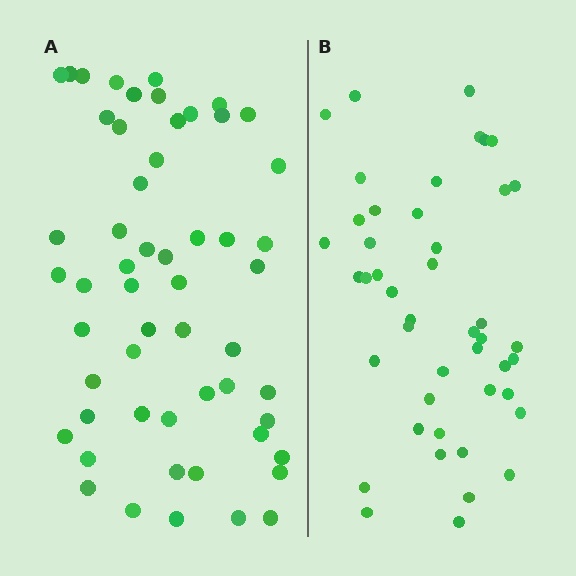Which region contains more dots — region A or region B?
Region A (the left region) has more dots.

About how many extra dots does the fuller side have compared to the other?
Region A has roughly 10 or so more dots than region B.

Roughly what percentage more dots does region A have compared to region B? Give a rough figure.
About 20% more.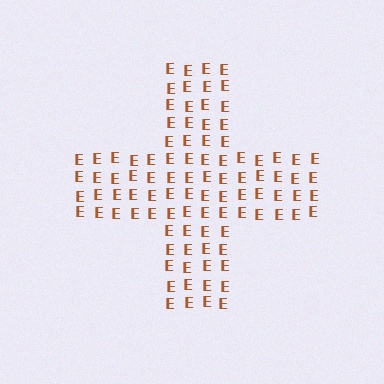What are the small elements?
The small elements are letter E's.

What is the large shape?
The large shape is a cross.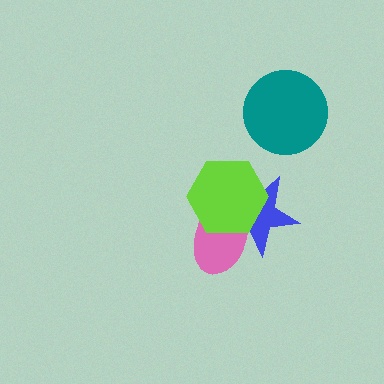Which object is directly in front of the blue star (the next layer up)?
The pink ellipse is directly in front of the blue star.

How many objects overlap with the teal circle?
0 objects overlap with the teal circle.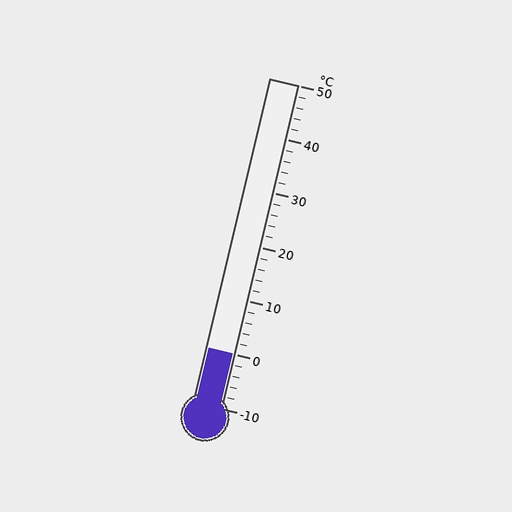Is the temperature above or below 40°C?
The temperature is below 40°C.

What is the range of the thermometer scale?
The thermometer scale ranges from -10°C to 50°C.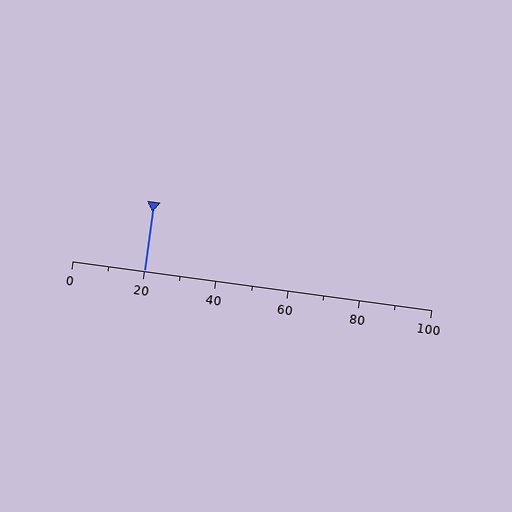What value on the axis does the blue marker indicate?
The marker indicates approximately 20.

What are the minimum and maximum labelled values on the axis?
The axis runs from 0 to 100.